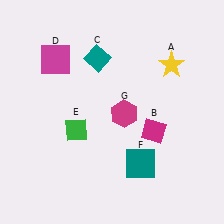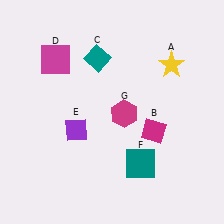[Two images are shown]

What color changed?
The diamond (E) changed from green in Image 1 to purple in Image 2.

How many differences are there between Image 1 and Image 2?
There is 1 difference between the two images.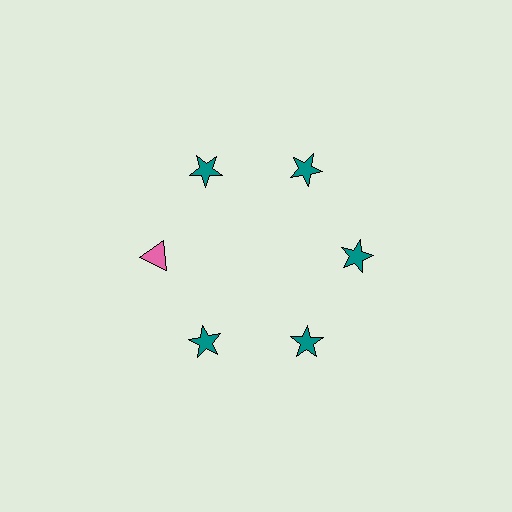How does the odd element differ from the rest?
It differs in both color (pink instead of teal) and shape (triangle instead of star).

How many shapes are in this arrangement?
There are 6 shapes arranged in a ring pattern.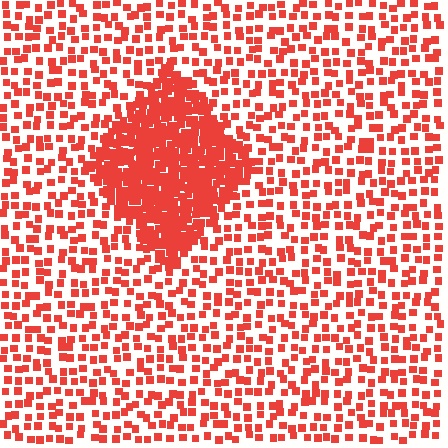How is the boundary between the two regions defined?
The boundary is defined by a change in element density (approximately 3.0x ratio). All elements are the same color, size, and shape.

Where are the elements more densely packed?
The elements are more densely packed inside the diamond boundary.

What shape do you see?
I see a diamond.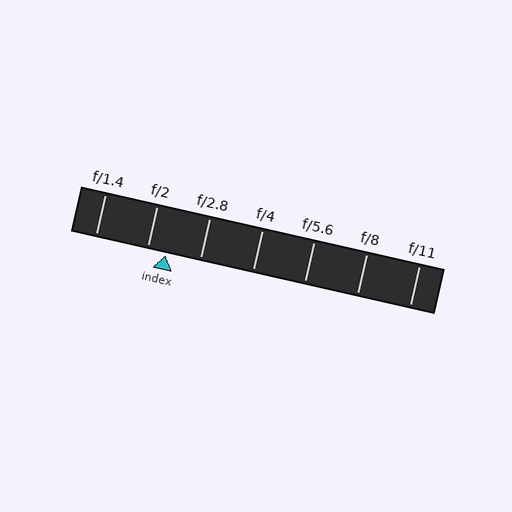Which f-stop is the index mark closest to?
The index mark is closest to f/2.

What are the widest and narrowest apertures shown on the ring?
The widest aperture shown is f/1.4 and the narrowest is f/11.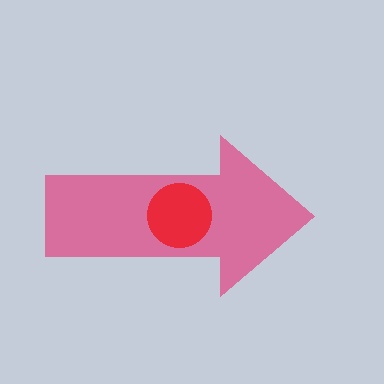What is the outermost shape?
The pink arrow.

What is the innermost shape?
The red circle.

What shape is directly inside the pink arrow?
The red circle.